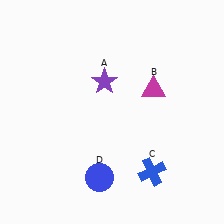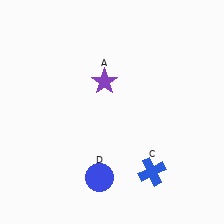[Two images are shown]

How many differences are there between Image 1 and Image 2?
There is 1 difference between the two images.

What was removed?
The magenta triangle (B) was removed in Image 2.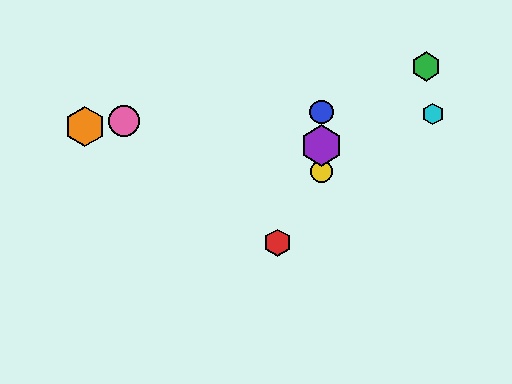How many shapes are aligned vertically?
3 shapes (the blue circle, the yellow circle, the purple hexagon) are aligned vertically.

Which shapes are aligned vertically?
The blue circle, the yellow circle, the purple hexagon are aligned vertically.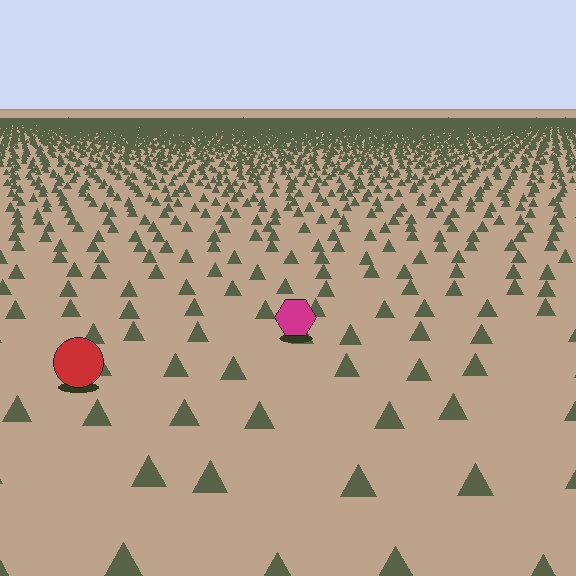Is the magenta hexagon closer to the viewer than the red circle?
No. The red circle is closer — you can tell from the texture gradient: the ground texture is coarser near it.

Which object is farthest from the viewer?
The magenta hexagon is farthest from the viewer. It appears smaller and the ground texture around it is denser.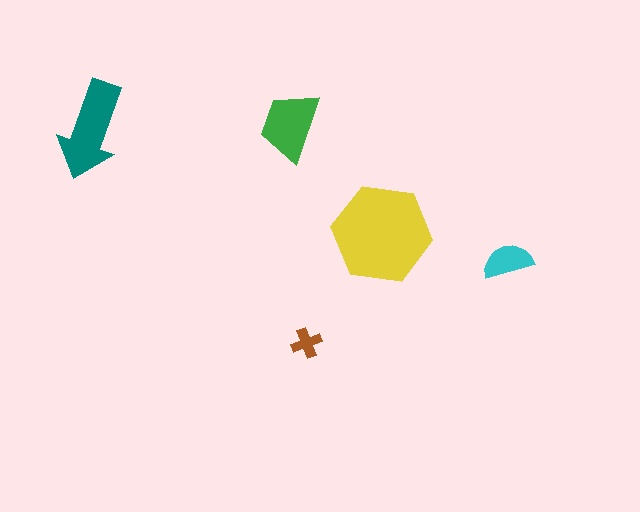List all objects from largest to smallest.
The yellow hexagon, the teal arrow, the green trapezoid, the cyan semicircle, the brown cross.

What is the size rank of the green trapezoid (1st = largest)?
3rd.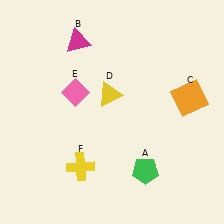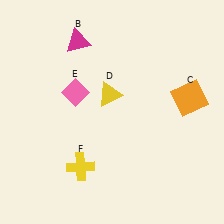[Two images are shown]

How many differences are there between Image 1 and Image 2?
There is 1 difference between the two images.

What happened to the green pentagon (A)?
The green pentagon (A) was removed in Image 2. It was in the bottom-right area of Image 1.